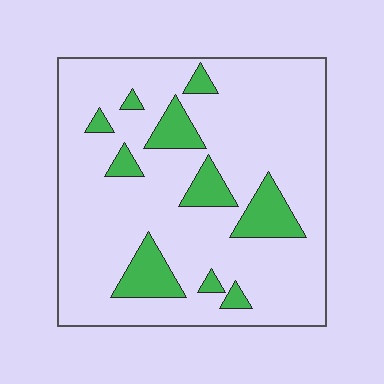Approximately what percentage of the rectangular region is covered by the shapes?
Approximately 15%.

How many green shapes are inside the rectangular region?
10.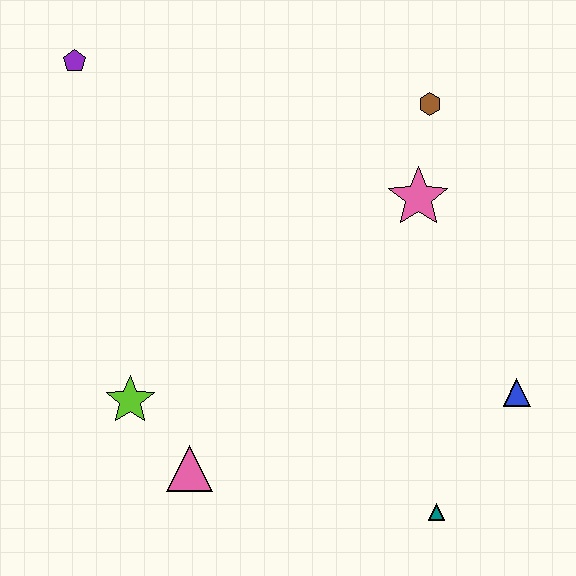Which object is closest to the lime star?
The pink triangle is closest to the lime star.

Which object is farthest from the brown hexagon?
The pink triangle is farthest from the brown hexagon.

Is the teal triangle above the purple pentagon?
No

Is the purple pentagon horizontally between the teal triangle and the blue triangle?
No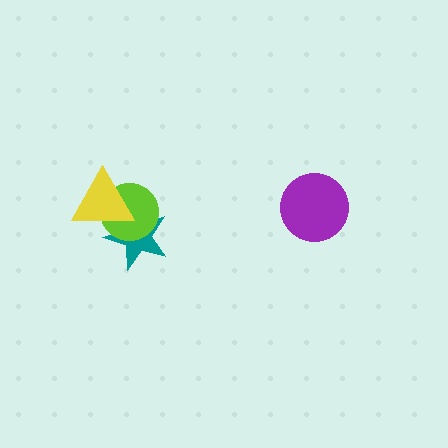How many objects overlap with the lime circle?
2 objects overlap with the lime circle.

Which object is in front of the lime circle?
The yellow triangle is in front of the lime circle.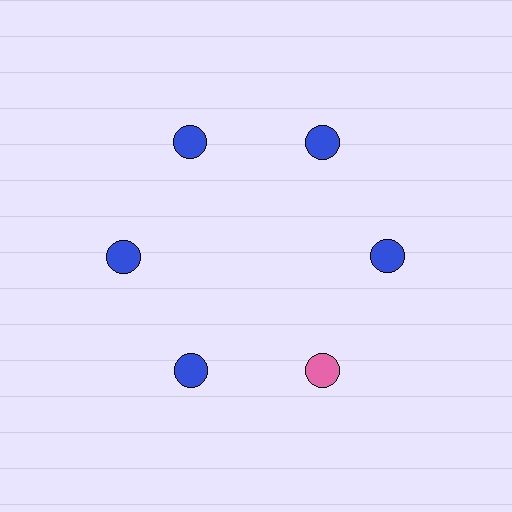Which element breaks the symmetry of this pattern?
The pink circle at roughly the 5 o'clock position breaks the symmetry. All other shapes are blue circles.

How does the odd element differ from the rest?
It has a different color: pink instead of blue.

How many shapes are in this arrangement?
There are 6 shapes arranged in a ring pattern.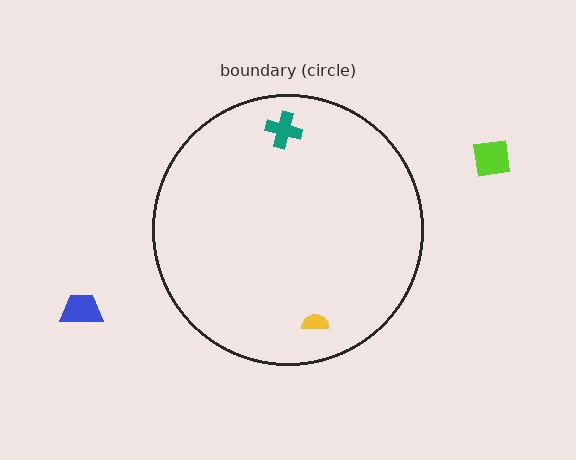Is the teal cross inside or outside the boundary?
Inside.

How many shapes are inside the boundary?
2 inside, 2 outside.